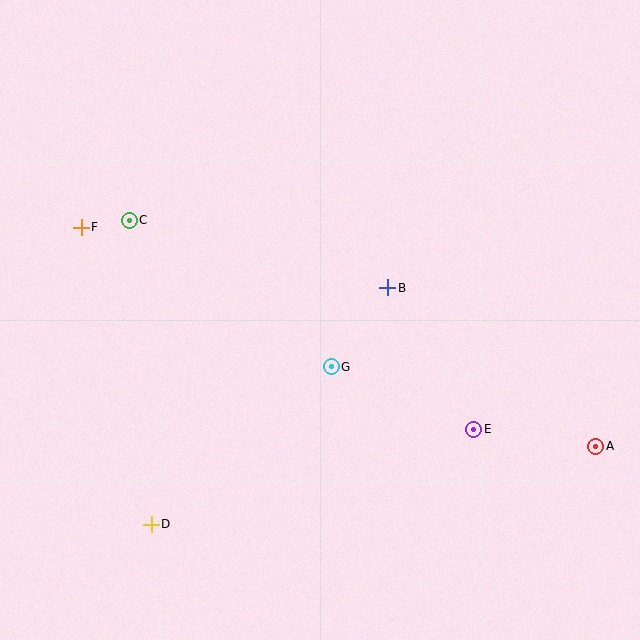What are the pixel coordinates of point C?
Point C is at (129, 220).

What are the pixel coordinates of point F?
Point F is at (81, 227).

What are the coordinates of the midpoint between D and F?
The midpoint between D and F is at (116, 376).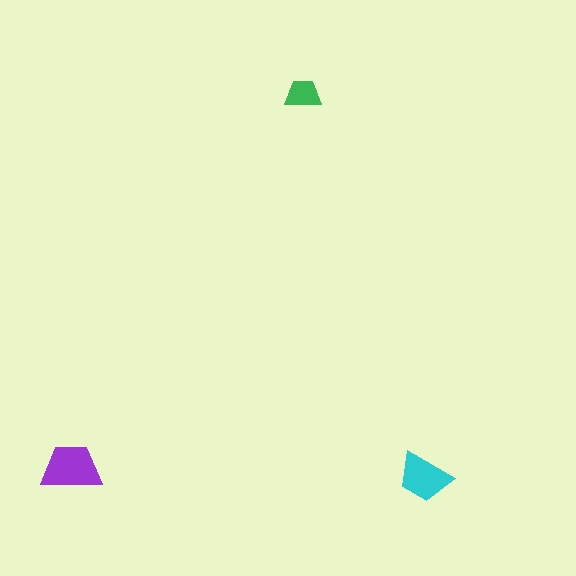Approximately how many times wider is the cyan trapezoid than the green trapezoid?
About 1.5 times wider.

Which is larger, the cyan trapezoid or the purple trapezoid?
The purple one.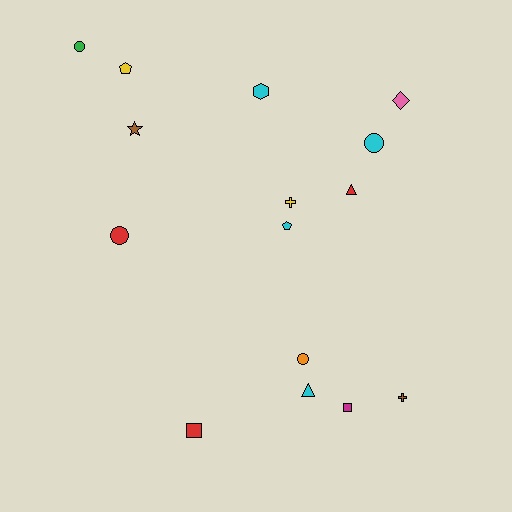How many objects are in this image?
There are 15 objects.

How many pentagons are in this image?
There are 2 pentagons.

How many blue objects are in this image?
There are no blue objects.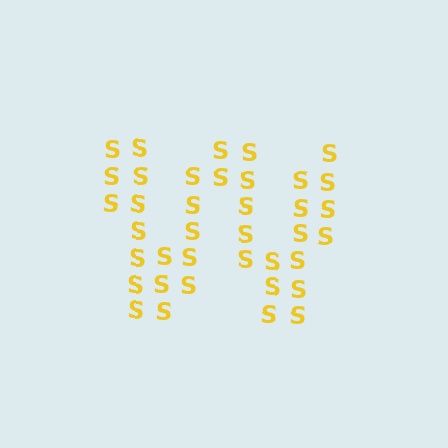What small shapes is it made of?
It is made of small letter S's.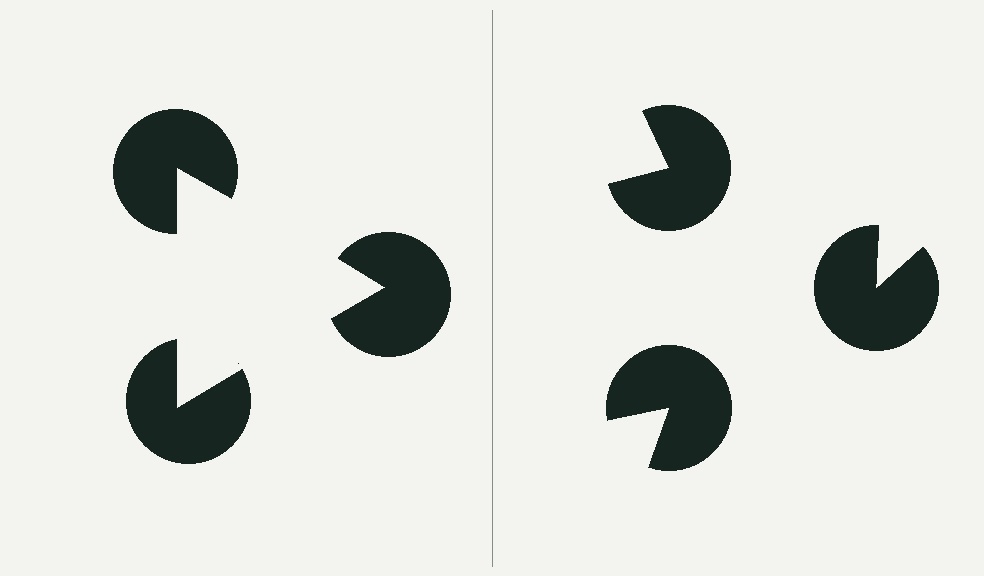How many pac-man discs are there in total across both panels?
6 — 3 on each side.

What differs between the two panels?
The pac-man discs are positioned identically on both sides; only the wedge orientations differ. On the left they align to a triangle; on the right they are misaligned.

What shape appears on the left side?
An illusory triangle.